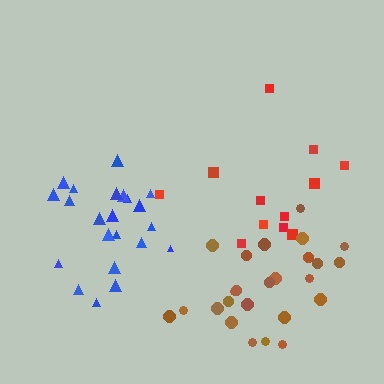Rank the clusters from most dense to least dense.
blue, brown, red.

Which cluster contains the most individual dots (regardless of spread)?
Brown (25).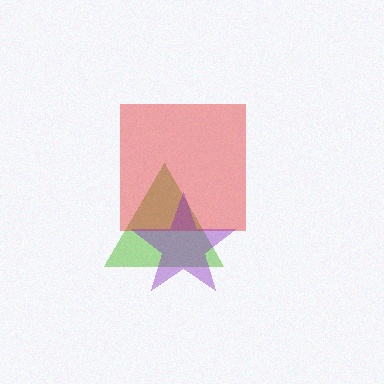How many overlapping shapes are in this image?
There are 3 overlapping shapes in the image.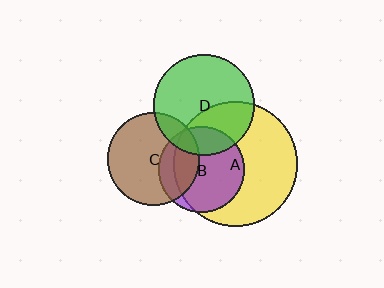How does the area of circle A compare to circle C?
Approximately 1.8 times.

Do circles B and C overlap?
Yes.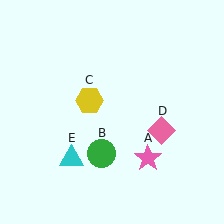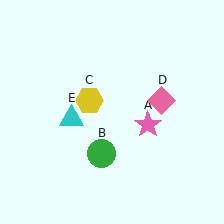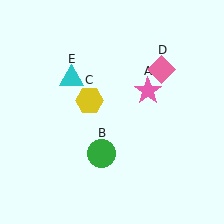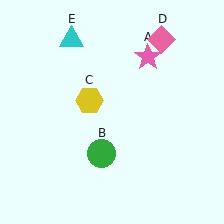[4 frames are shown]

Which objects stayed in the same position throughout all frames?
Green circle (object B) and yellow hexagon (object C) remained stationary.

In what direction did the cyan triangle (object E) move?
The cyan triangle (object E) moved up.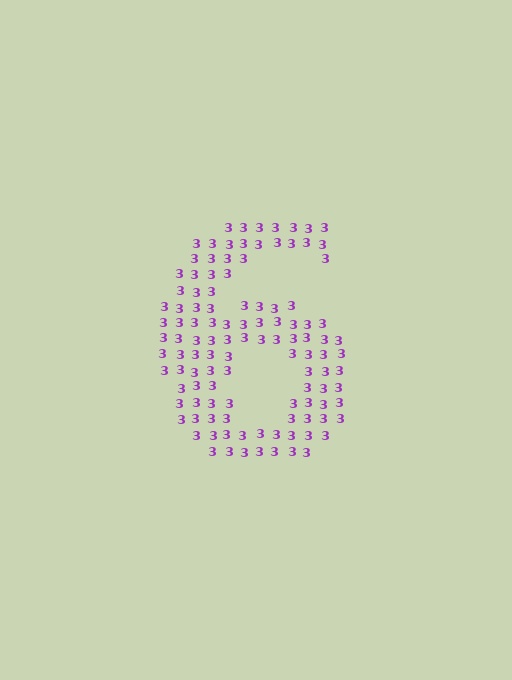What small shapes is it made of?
It is made of small digit 3's.